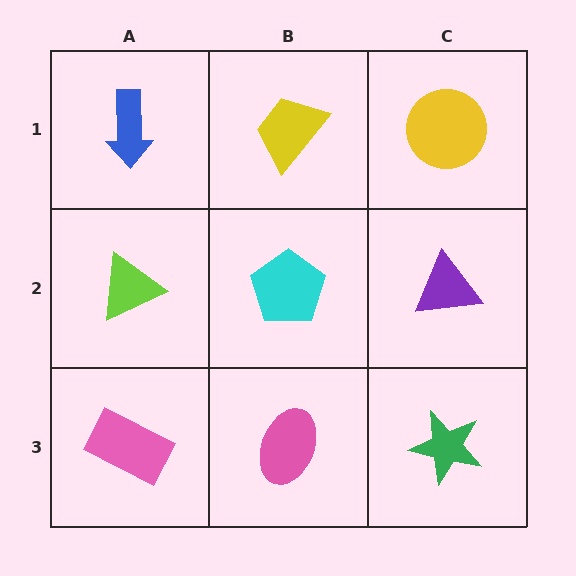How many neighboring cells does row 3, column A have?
2.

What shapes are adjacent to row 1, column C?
A purple triangle (row 2, column C), a yellow trapezoid (row 1, column B).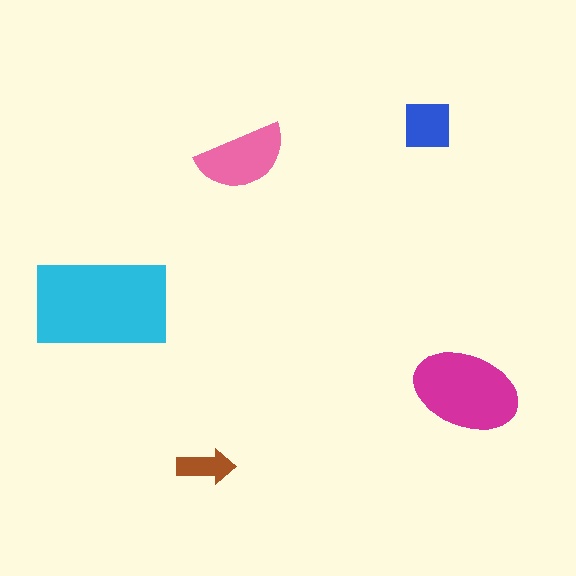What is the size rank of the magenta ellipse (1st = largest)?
2nd.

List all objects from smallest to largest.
The brown arrow, the blue square, the pink semicircle, the magenta ellipse, the cyan rectangle.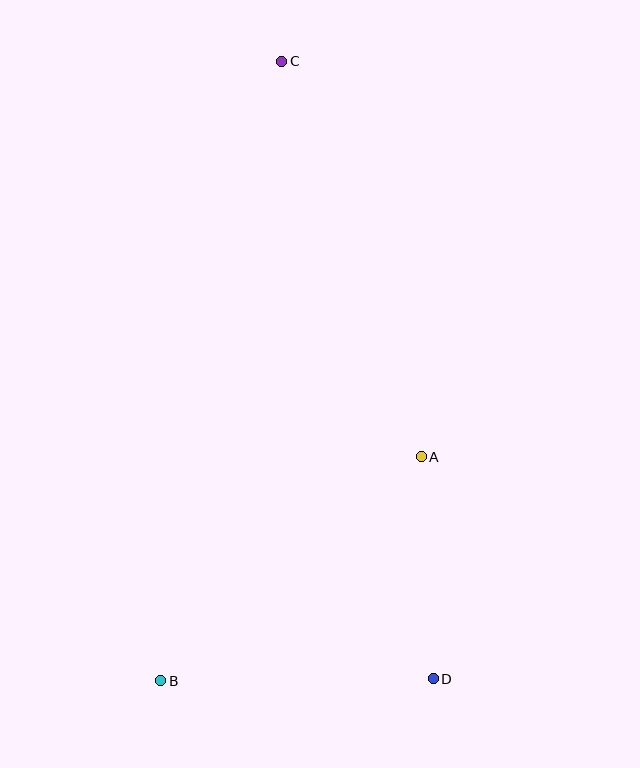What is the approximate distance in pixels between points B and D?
The distance between B and D is approximately 273 pixels.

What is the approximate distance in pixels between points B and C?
The distance between B and C is approximately 631 pixels.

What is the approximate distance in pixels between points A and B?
The distance between A and B is approximately 344 pixels.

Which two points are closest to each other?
Points A and D are closest to each other.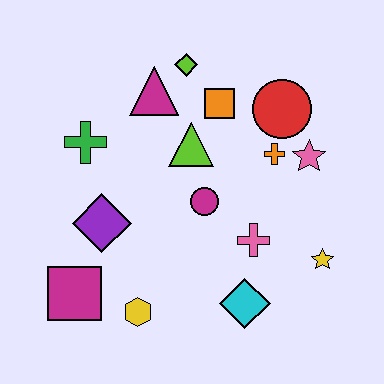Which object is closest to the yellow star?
The pink cross is closest to the yellow star.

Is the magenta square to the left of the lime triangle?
Yes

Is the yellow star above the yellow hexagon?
Yes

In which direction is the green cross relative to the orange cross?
The green cross is to the left of the orange cross.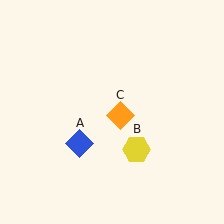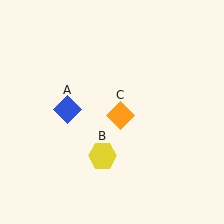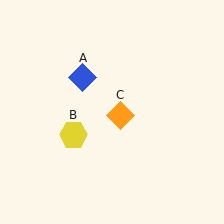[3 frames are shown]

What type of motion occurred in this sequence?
The blue diamond (object A), yellow hexagon (object B) rotated clockwise around the center of the scene.